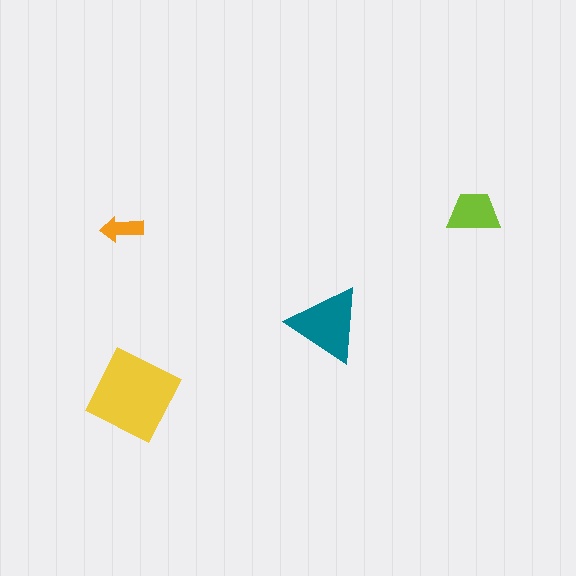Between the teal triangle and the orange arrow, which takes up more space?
The teal triangle.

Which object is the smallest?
The orange arrow.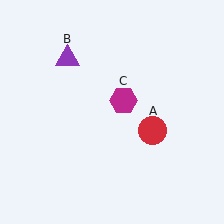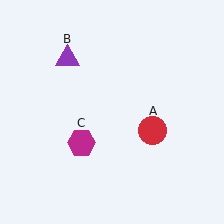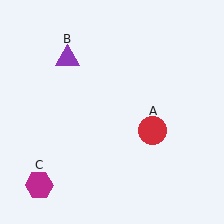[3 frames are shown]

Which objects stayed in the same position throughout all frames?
Red circle (object A) and purple triangle (object B) remained stationary.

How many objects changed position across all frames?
1 object changed position: magenta hexagon (object C).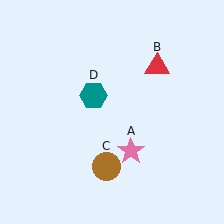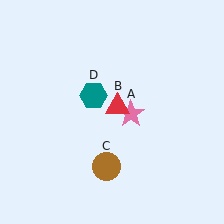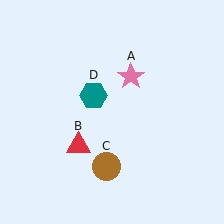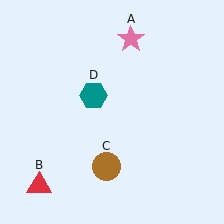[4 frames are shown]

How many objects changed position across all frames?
2 objects changed position: pink star (object A), red triangle (object B).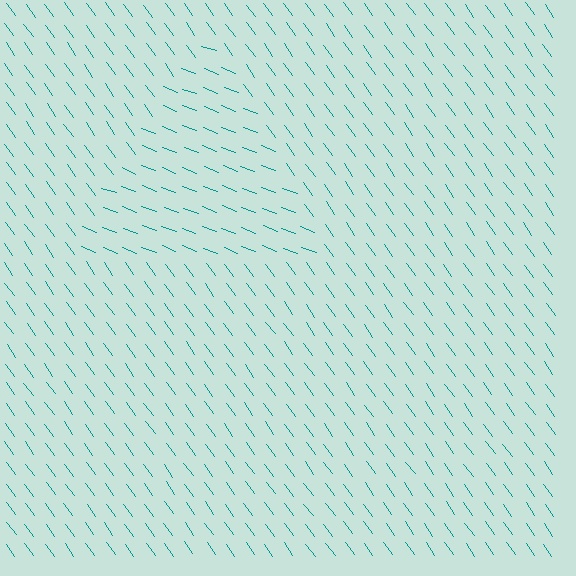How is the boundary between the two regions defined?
The boundary is defined purely by a change in line orientation (approximately 33 degrees difference). All lines are the same color and thickness.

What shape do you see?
I see a triangle.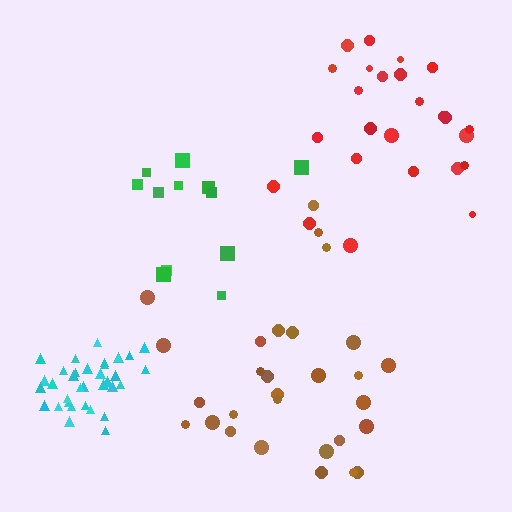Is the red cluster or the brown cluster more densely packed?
Red.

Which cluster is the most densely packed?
Cyan.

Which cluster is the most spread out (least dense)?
Brown.